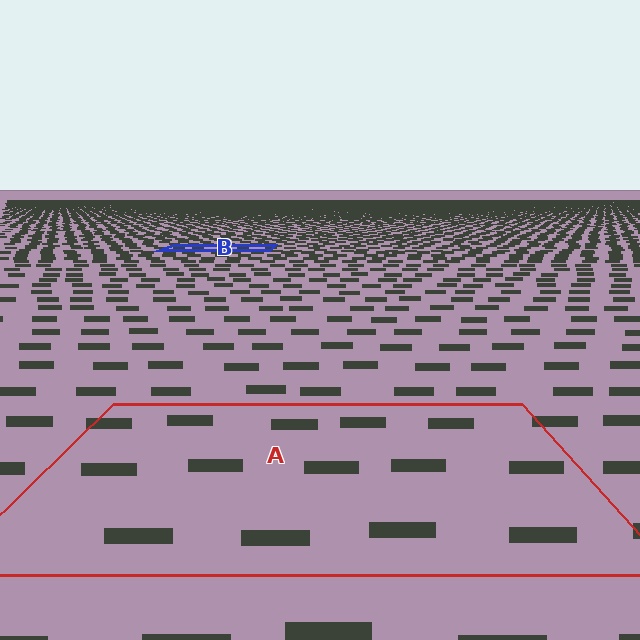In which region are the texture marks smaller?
The texture marks are smaller in region B, because it is farther away.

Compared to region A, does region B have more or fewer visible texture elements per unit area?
Region B has more texture elements per unit area — they are packed more densely because it is farther away.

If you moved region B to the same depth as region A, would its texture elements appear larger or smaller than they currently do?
They would appear larger. At a closer depth, the same texture elements are projected at a bigger on-screen size.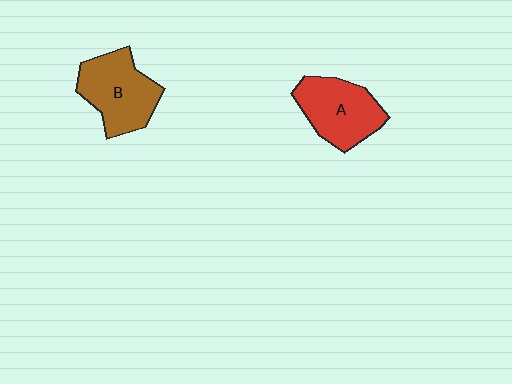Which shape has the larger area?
Shape B (brown).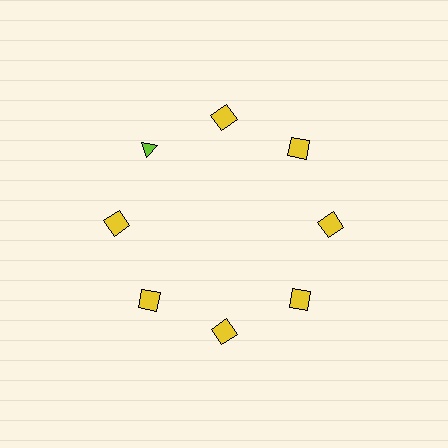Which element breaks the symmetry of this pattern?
The lime triangle at roughly the 10 o'clock position breaks the symmetry. All other shapes are yellow squares.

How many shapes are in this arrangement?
There are 8 shapes arranged in a ring pattern.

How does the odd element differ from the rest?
It differs in both color (lime instead of yellow) and shape (triangle instead of square).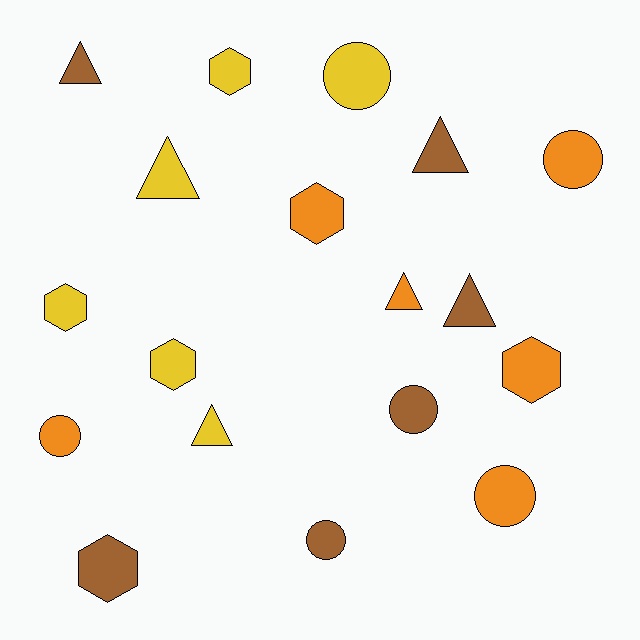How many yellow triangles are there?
There are 2 yellow triangles.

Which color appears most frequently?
Orange, with 6 objects.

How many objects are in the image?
There are 18 objects.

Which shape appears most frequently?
Hexagon, with 6 objects.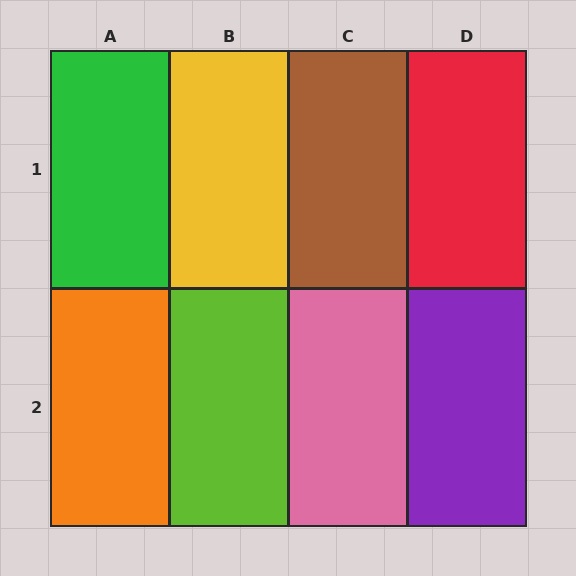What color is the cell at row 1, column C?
Brown.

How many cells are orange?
1 cell is orange.